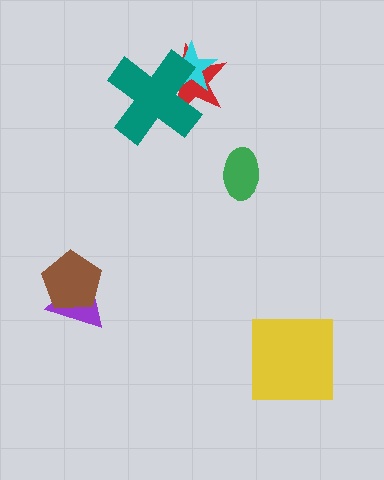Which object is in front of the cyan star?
The teal cross is in front of the cyan star.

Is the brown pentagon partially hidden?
No, no other shape covers it.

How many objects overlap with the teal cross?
2 objects overlap with the teal cross.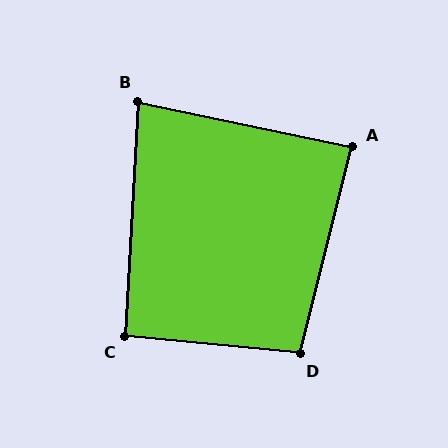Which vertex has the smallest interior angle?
B, at approximately 81 degrees.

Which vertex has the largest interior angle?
D, at approximately 99 degrees.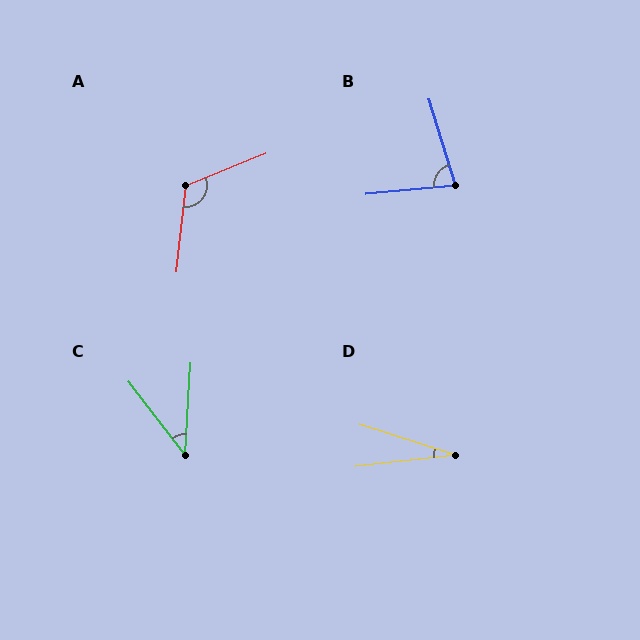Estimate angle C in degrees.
Approximately 41 degrees.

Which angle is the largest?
A, at approximately 118 degrees.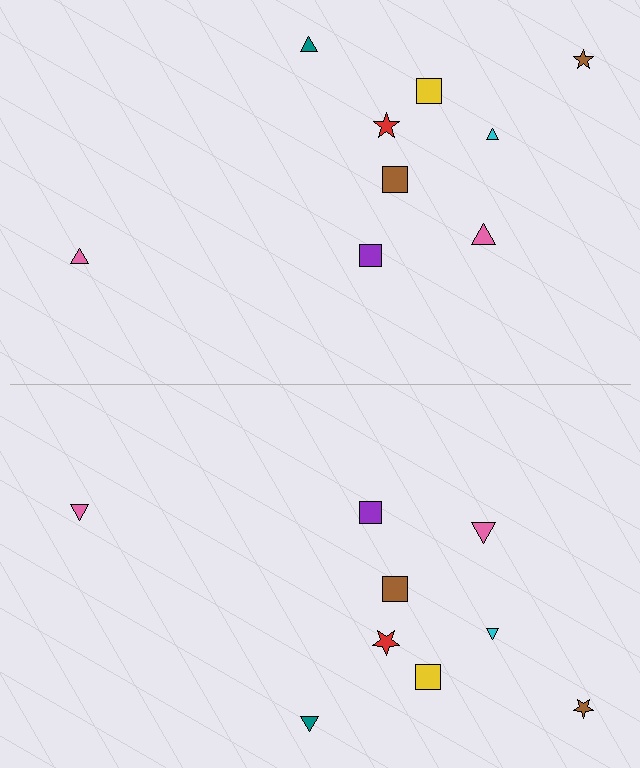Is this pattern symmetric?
Yes, this pattern has bilateral (reflection) symmetry.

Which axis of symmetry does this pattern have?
The pattern has a horizontal axis of symmetry running through the center of the image.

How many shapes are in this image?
There are 18 shapes in this image.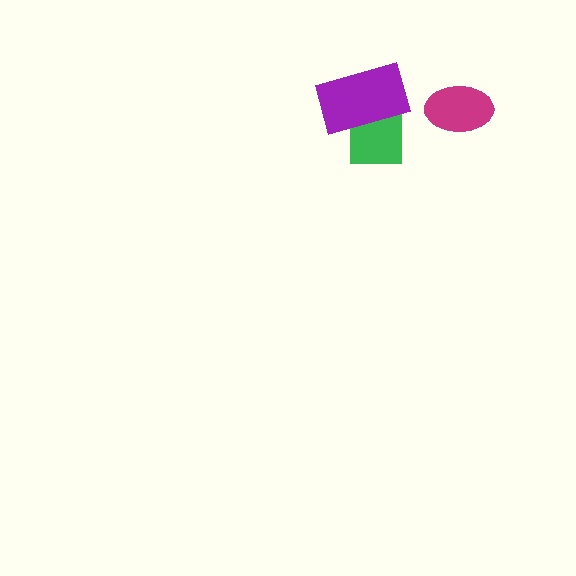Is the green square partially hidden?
Yes, it is partially covered by another shape.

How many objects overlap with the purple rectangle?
1 object overlaps with the purple rectangle.